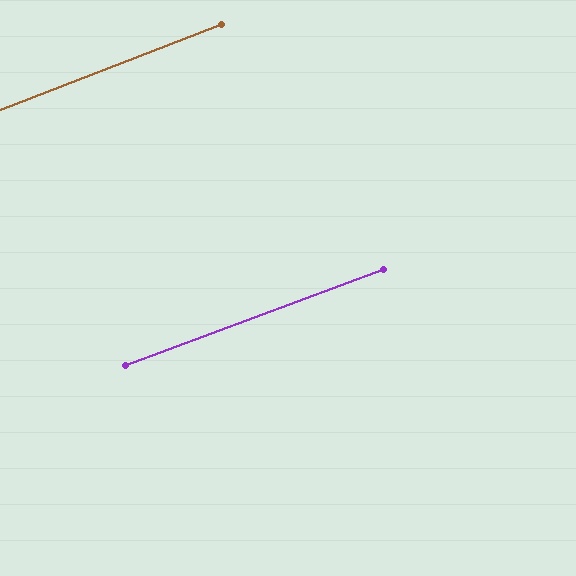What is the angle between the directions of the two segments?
Approximately 1 degree.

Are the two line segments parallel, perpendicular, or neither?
Parallel — their directions differ by only 0.5°.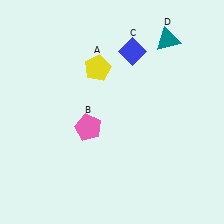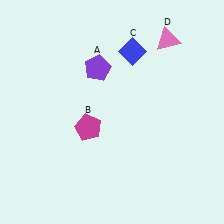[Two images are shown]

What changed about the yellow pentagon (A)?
In Image 1, A is yellow. In Image 2, it changed to purple.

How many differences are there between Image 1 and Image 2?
There are 3 differences between the two images.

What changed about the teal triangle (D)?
In Image 1, D is teal. In Image 2, it changed to pink.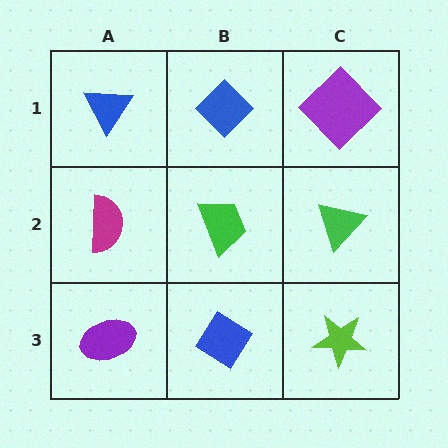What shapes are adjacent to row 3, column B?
A green trapezoid (row 2, column B), a purple ellipse (row 3, column A), a lime star (row 3, column C).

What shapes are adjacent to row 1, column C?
A green triangle (row 2, column C), a blue diamond (row 1, column B).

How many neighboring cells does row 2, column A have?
3.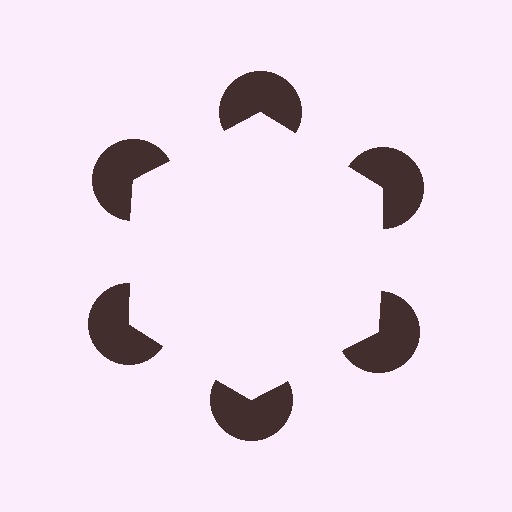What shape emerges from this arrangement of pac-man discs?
An illusory hexagon — its edges are inferred from the aligned wedge cuts in the pac-man discs, not physically drawn.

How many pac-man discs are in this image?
There are 6 — one at each vertex of the illusory hexagon.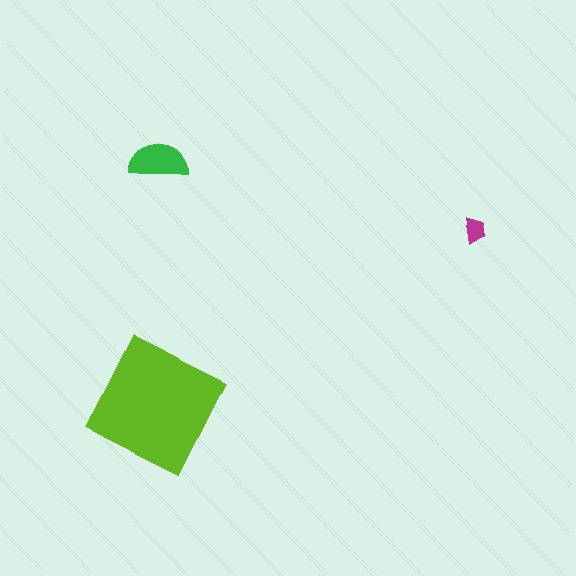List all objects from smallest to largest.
The magenta trapezoid, the green semicircle, the lime square.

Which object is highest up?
The green semicircle is topmost.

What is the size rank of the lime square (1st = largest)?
1st.